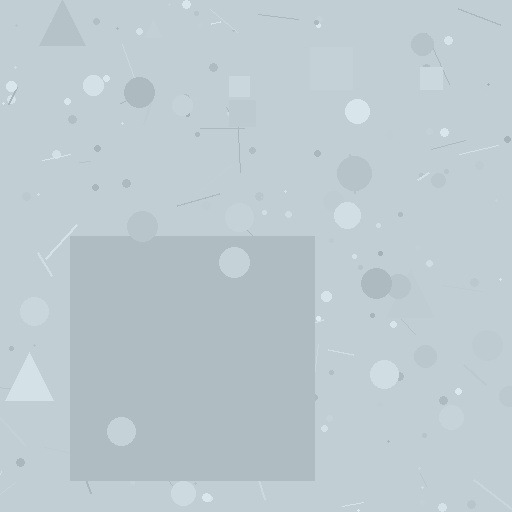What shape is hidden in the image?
A square is hidden in the image.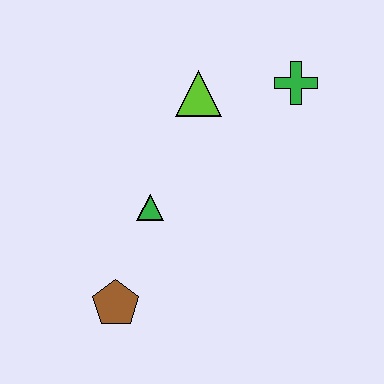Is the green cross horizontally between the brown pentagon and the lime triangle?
No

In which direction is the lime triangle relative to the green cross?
The lime triangle is to the left of the green cross.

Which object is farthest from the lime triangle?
The brown pentagon is farthest from the lime triangle.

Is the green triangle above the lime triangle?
No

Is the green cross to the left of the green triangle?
No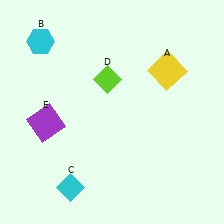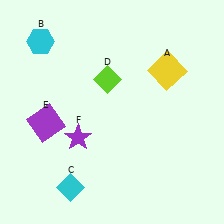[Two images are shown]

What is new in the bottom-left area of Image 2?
A purple star (F) was added in the bottom-left area of Image 2.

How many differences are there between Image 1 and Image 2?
There is 1 difference between the two images.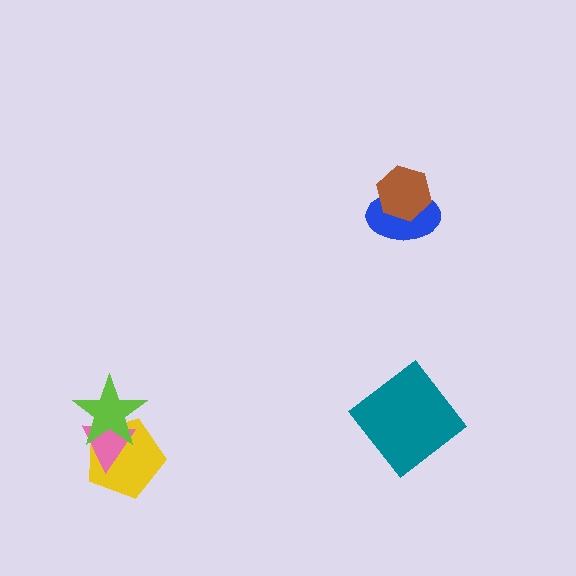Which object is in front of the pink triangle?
The lime star is in front of the pink triangle.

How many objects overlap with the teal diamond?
0 objects overlap with the teal diamond.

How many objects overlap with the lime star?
2 objects overlap with the lime star.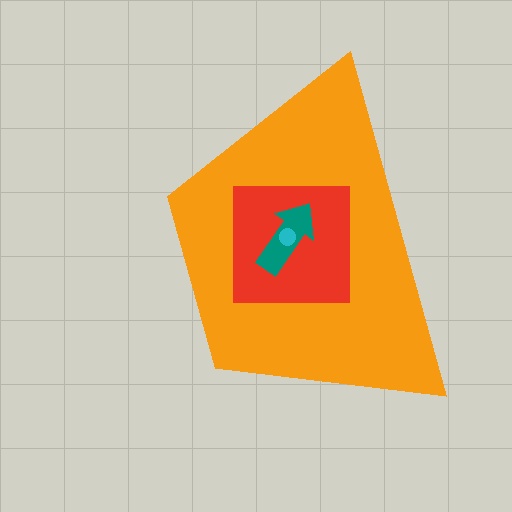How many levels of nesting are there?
4.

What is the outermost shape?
The orange trapezoid.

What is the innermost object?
The cyan circle.